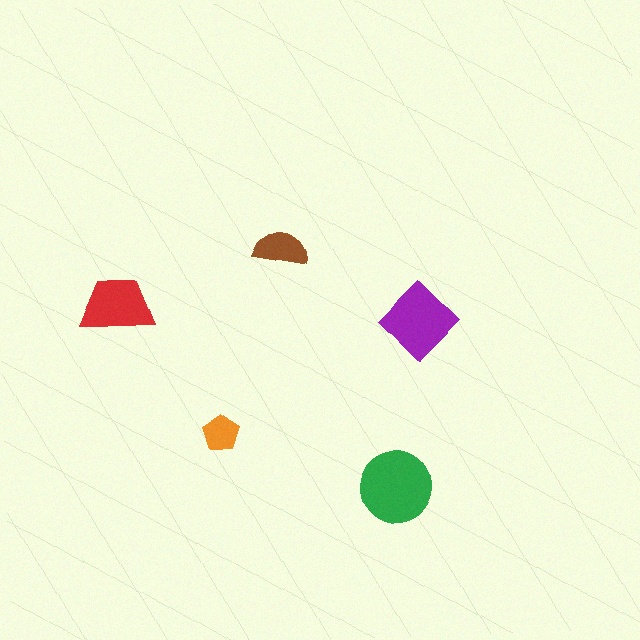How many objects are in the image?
There are 5 objects in the image.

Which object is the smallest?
The orange pentagon.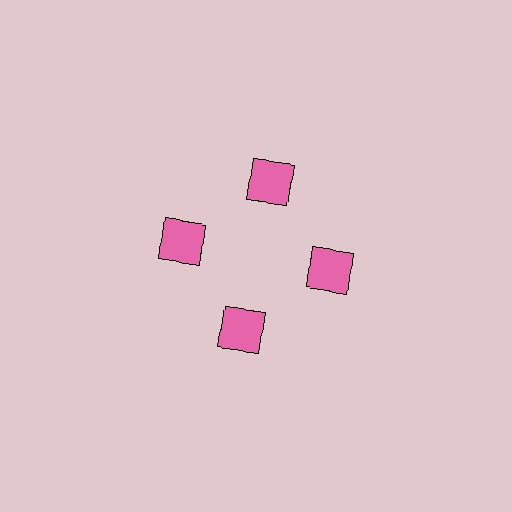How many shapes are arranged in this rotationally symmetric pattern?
There are 4 shapes, arranged in 4 groups of 1.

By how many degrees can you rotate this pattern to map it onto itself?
The pattern maps onto itself every 90 degrees of rotation.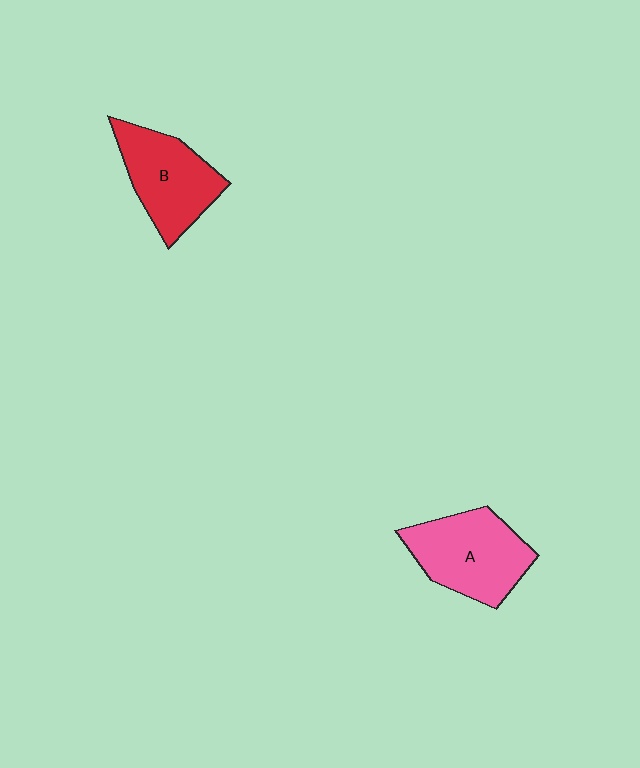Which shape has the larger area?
Shape A (pink).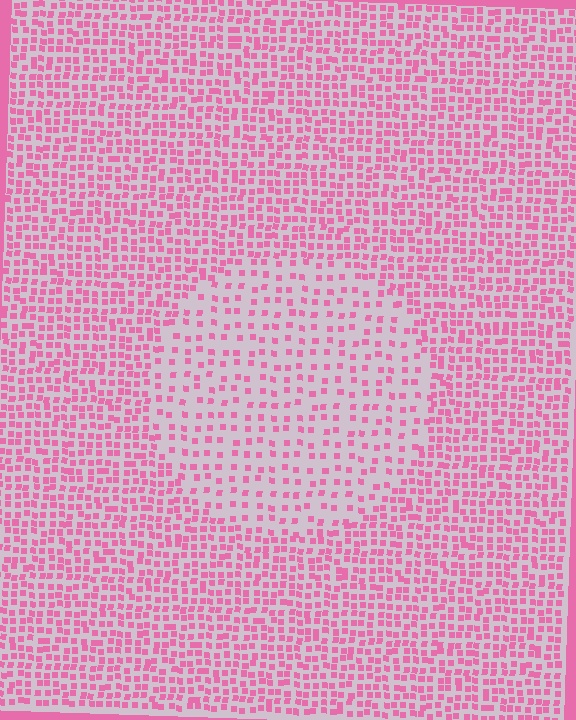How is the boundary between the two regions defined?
The boundary is defined by a change in element density (approximately 2.1x ratio). All elements are the same color, size, and shape.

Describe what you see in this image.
The image contains small pink elements arranged at two different densities. A circle-shaped region is visible where the elements are less densely packed than the surrounding area.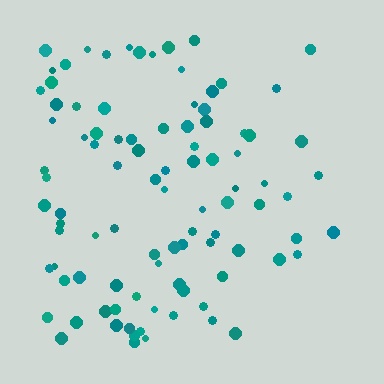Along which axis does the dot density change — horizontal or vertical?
Horizontal.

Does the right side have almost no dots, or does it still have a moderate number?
Still a moderate number, just noticeably fewer than the left.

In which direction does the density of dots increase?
From right to left, with the left side densest.